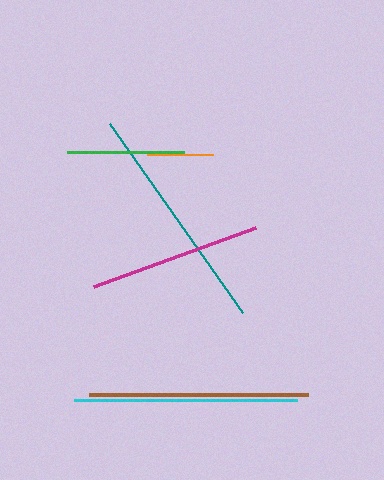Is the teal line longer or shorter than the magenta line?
The teal line is longer than the magenta line.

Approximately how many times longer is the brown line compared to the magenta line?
The brown line is approximately 1.3 times the length of the magenta line.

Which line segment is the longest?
The teal line is the longest at approximately 231 pixels.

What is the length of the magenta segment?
The magenta segment is approximately 172 pixels long.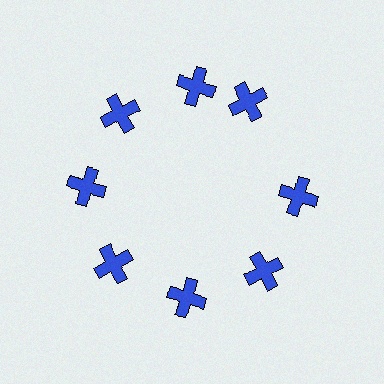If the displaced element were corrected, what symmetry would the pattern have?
It would have 8-fold rotational symmetry — the pattern would map onto itself every 45 degrees.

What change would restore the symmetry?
The symmetry would be restored by rotating it back into even spacing with its neighbors so that all 8 crosses sit at equal angles and equal distance from the center.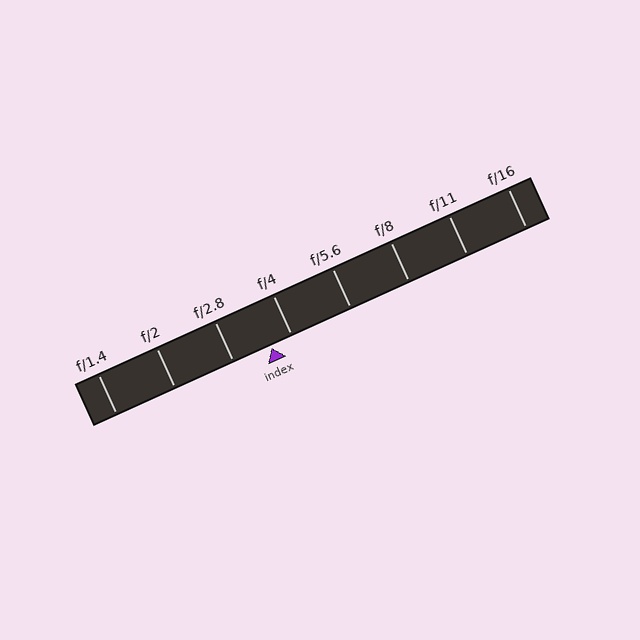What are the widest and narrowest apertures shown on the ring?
The widest aperture shown is f/1.4 and the narrowest is f/16.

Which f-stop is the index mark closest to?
The index mark is closest to f/4.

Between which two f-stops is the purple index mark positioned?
The index mark is between f/2.8 and f/4.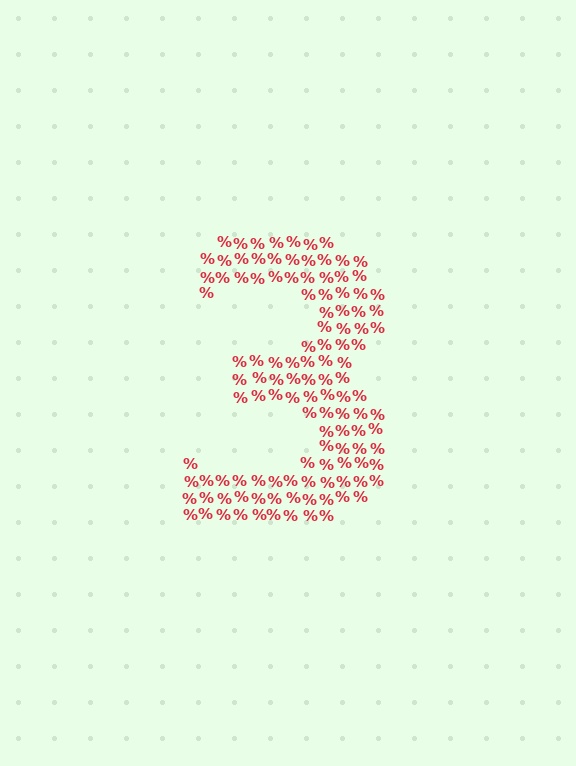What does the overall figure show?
The overall figure shows the digit 3.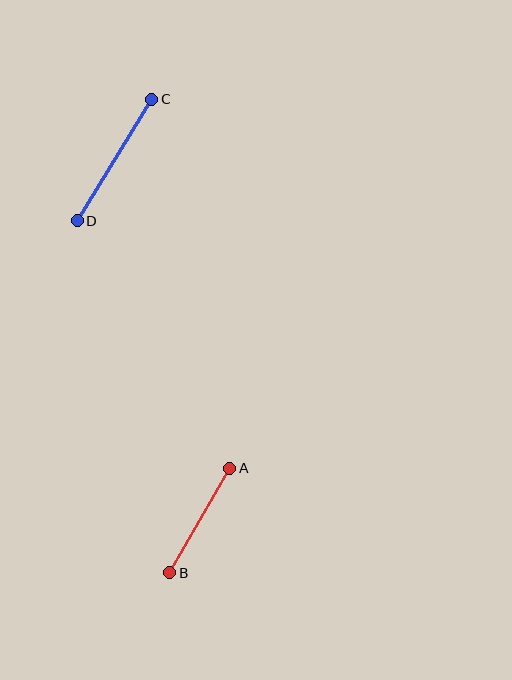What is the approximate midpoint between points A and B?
The midpoint is at approximately (200, 520) pixels.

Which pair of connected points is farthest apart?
Points C and D are farthest apart.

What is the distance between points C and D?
The distance is approximately 143 pixels.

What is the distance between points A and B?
The distance is approximately 121 pixels.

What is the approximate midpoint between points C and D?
The midpoint is at approximately (114, 160) pixels.